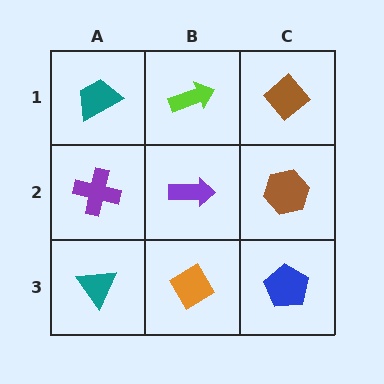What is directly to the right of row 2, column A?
A purple arrow.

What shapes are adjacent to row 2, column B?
A lime arrow (row 1, column B), an orange diamond (row 3, column B), a purple cross (row 2, column A), a brown hexagon (row 2, column C).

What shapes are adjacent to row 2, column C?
A brown diamond (row 1, column C), a blue pentagon (row 3, column C), a purple arrow (row 2, column B).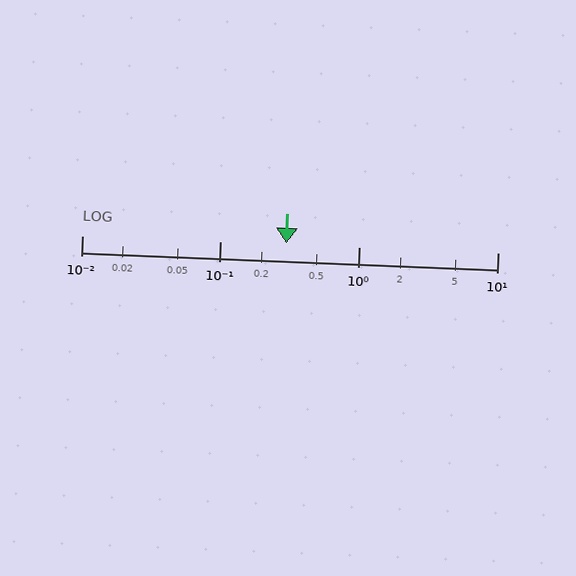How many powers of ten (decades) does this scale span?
The scale spans 3 decades, from 0.01 to 10.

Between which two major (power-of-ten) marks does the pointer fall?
The pointer is between 0.1 and 1.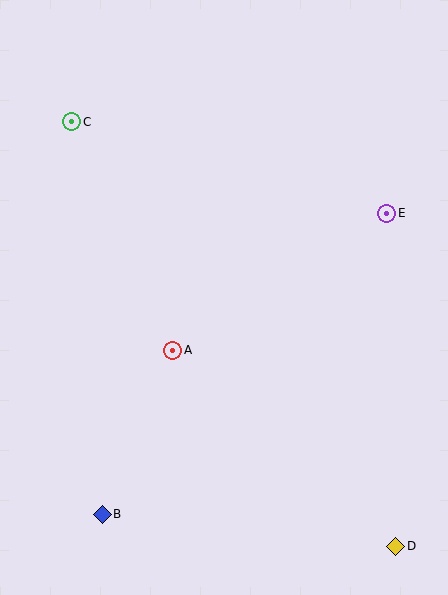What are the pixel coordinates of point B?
Point B is at (102, 514).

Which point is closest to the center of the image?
Point A at (173, 350) is closest to the center.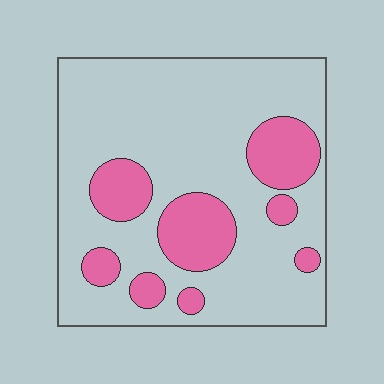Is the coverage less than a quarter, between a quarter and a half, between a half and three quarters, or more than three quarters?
Less than a quarter.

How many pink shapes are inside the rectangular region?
8.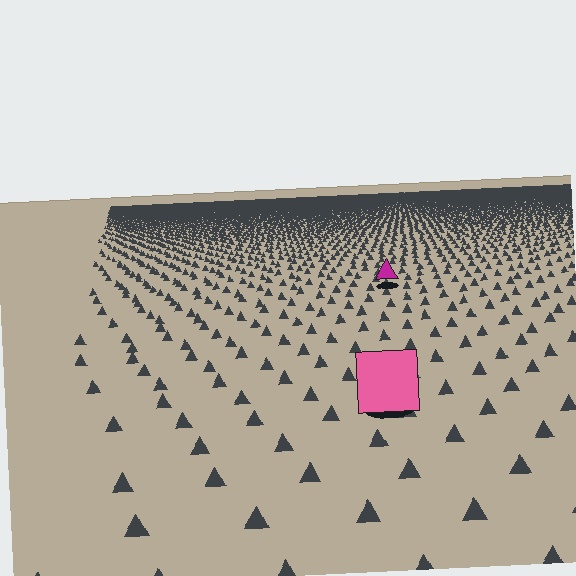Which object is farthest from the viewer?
The magenta triangle is farthest from the viewer. It appears smaller and the ground texture around it is denser.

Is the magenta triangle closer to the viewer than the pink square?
No. The pink square is closer — you can tell from the texture gradient: the ground texture is coarser near it.